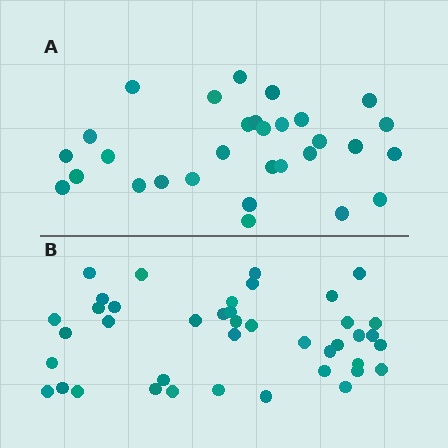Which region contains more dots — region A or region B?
Region B (the bottom region) has more dots.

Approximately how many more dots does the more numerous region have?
Region B has roughly 12 or so more dots than region A.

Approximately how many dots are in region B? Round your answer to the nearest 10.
About 40 dots. (The exact count is 41, which rounds to 40.)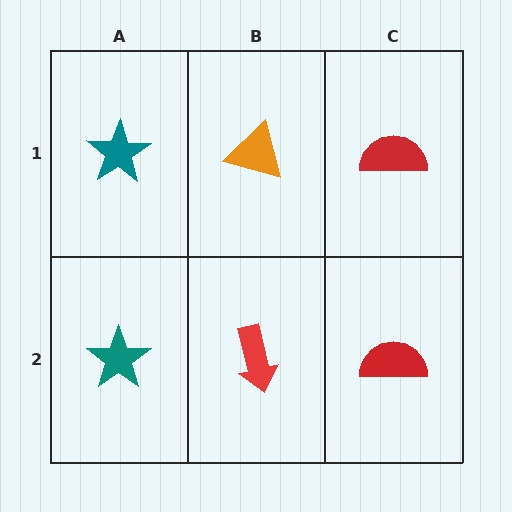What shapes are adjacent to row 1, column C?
A red semicircle (row 2, column C), an orange triangle (row 1, column B).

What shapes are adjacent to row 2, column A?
A teal star (row 1, column A), a red arrow (row 2, column B).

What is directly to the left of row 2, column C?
A red arrow.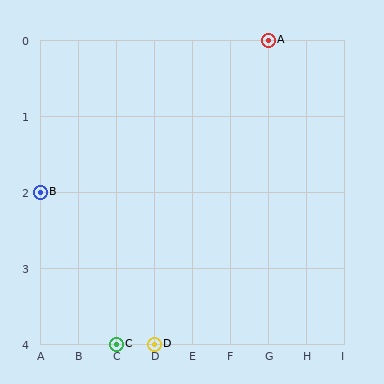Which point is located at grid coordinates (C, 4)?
Point C is at (C, 4).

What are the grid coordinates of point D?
Point D is at grid coordinates (D, 4).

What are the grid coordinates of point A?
Point A is at grid coordinates (G, 0).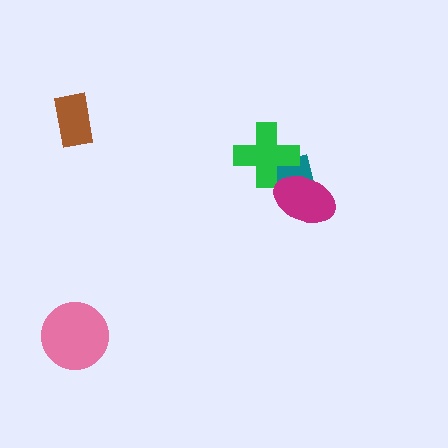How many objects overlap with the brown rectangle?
0 objects overlap with the brown rectangle.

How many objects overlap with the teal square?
2 objects overlap with the teal square.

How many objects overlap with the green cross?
2 objects overlap with the green cross.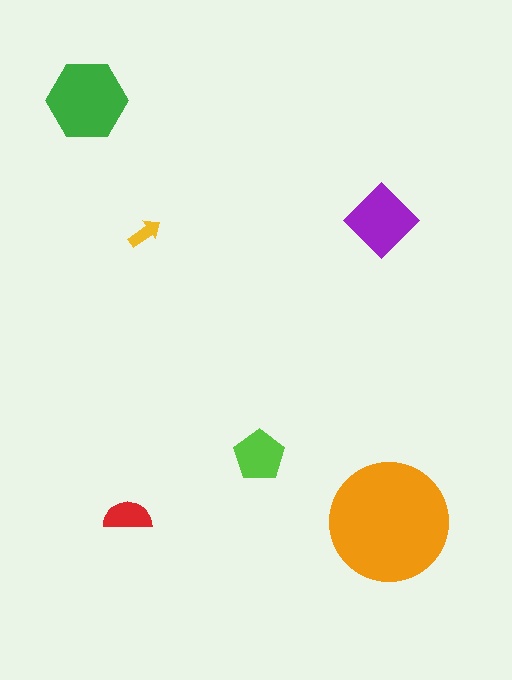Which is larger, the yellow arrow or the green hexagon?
The green hexagon.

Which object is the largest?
The orange circle.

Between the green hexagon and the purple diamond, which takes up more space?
The green hexagon.